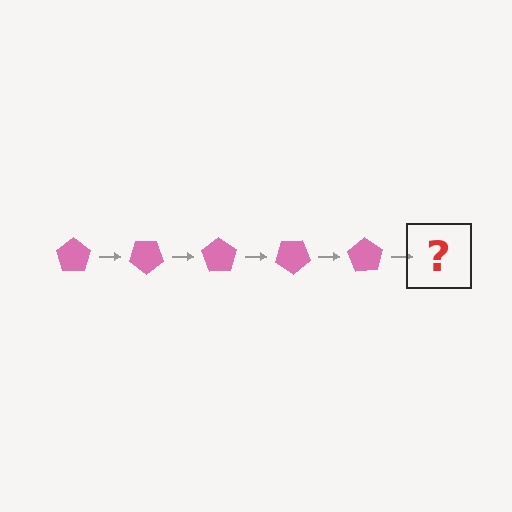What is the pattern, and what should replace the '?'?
The pattern is that the pentagon rotates 35 degrees each step. The '?' should be a pink pentagon rotated 175 degrees.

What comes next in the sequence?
The next element should be a pink pentagon rotated 175 degrees.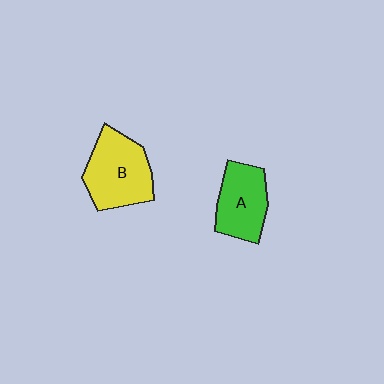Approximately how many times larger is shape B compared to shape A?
Approximately 1.3 times.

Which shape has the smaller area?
Shape A (green).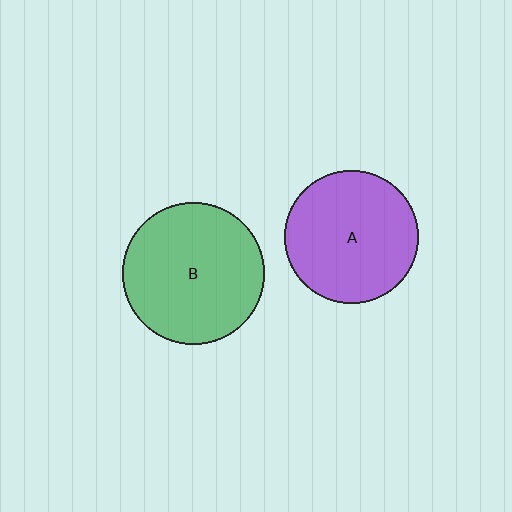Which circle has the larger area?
Circle B (green).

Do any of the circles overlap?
No, none of the circles overlap.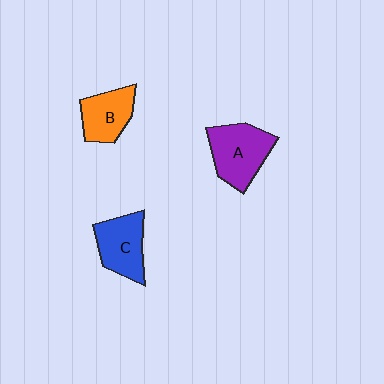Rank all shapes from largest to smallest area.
From largest to smallest: A (purple), C (blue), B (orange).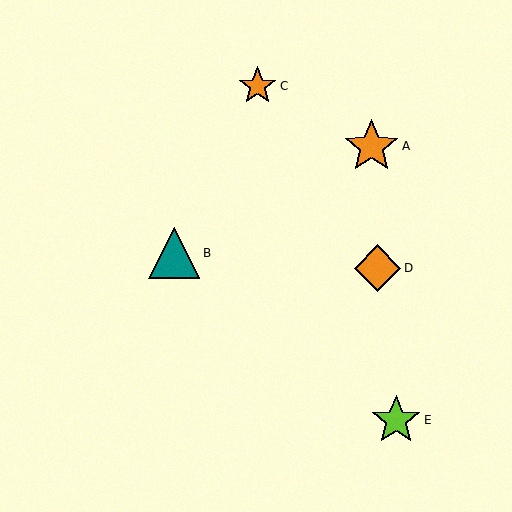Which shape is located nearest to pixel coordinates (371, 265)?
The orange diamond (labeled D) at (378, 268) is nearest to that location.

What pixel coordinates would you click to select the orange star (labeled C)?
Click at (258, 86) to select the orange star C.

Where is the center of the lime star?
The center of the lime star is at (396, 420).